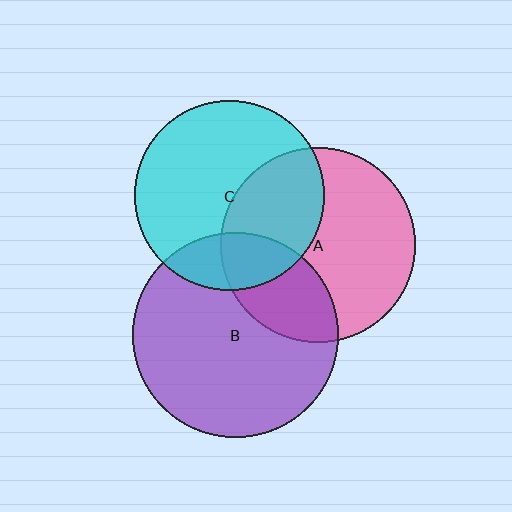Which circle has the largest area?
Circle B (purple).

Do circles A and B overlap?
Yes.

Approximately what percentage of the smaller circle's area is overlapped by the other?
Approximately 30%.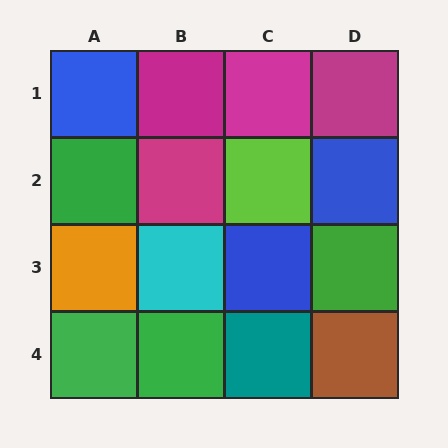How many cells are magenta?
4 cells are magenta.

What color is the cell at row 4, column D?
Brown.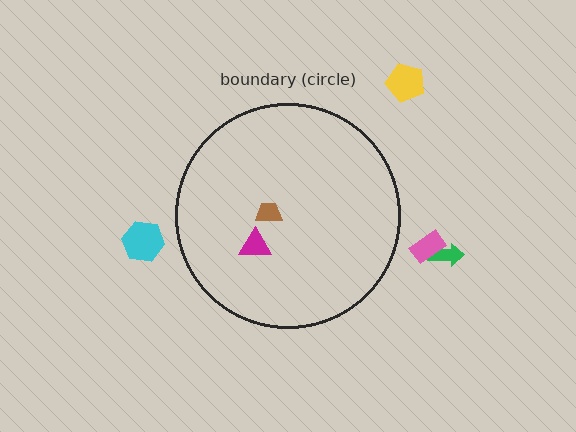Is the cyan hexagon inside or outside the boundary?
Outside.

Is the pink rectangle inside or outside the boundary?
Outside.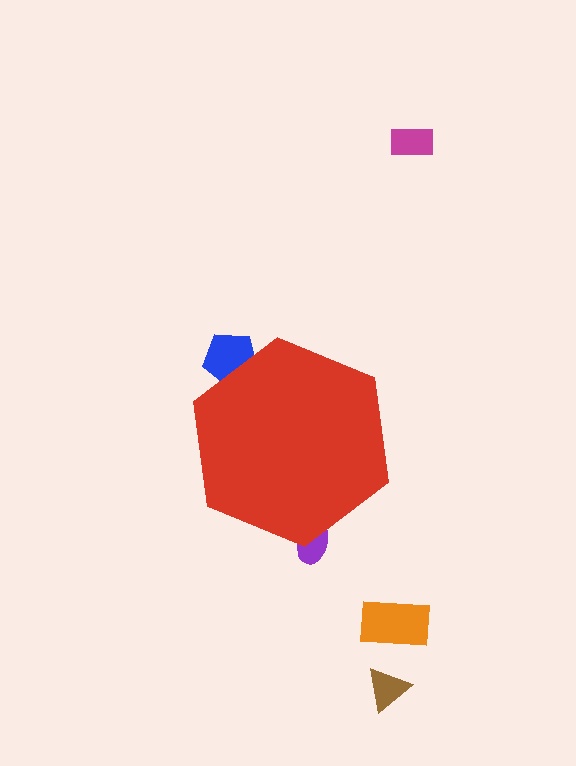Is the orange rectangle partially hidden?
No, the orange rectangle is fully visible.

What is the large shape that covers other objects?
A red hexagon.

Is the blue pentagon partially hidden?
Yes, the blue pentagon is partially hidden behind the red hexagon.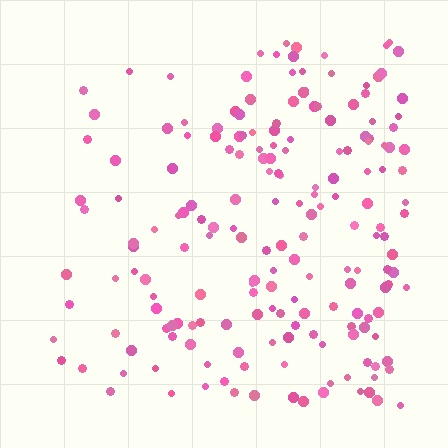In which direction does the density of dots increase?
From left to right, with the right side densest.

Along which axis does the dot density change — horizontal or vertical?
Horizontal.